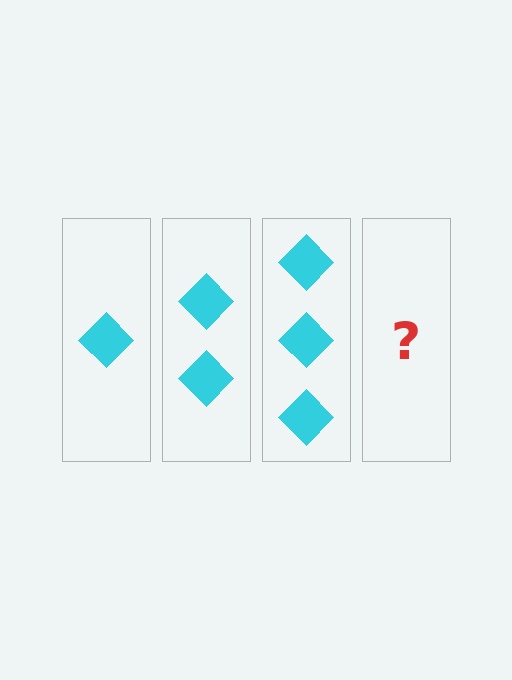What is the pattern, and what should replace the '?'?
The pattern is that each step adds one more diamond. The '?' should be 4 diamonds.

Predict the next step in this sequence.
The next step is 4 diamonds.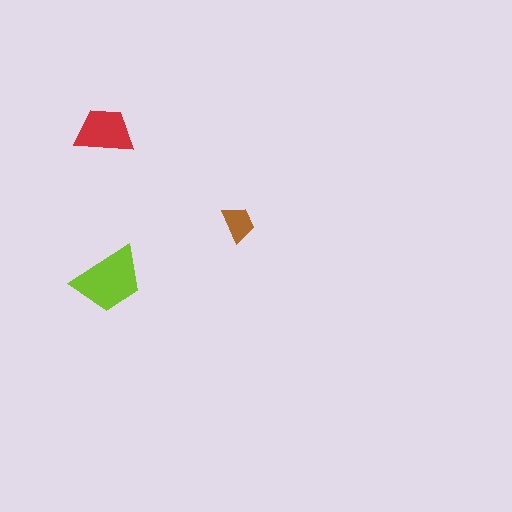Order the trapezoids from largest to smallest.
the lime one, the red one, the brown one.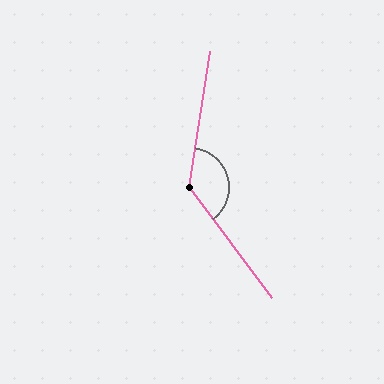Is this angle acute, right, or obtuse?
It is obtuse.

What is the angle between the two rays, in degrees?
Approximately 134 degrees.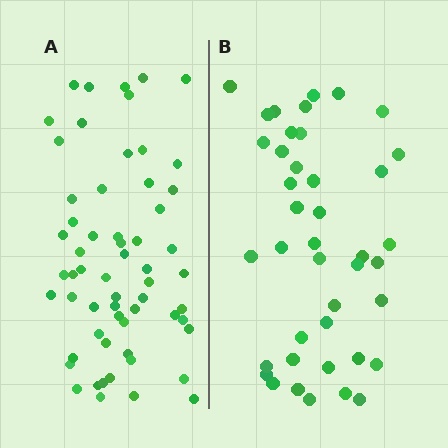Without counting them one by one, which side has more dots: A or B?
Region A (the left region) has more dots.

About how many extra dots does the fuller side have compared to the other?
Region A has approximately 20 more dots than region B.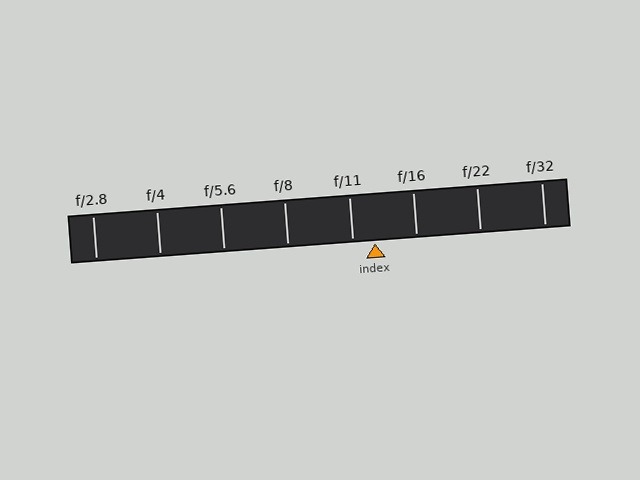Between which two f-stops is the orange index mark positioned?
The index mark is between f/11 and f/16.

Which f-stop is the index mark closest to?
The index mark is closest to f/11.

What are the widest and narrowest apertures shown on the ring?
The widest aperture shown is f/2.8 and the narrowest is f/32.